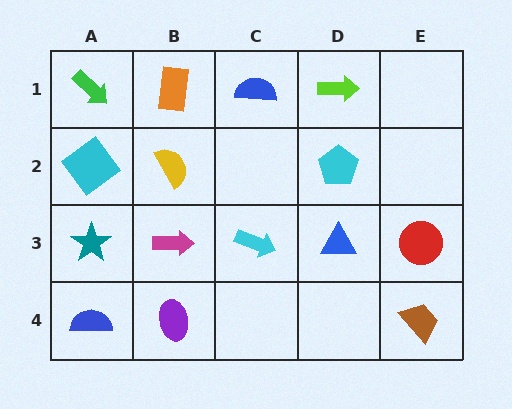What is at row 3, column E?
A red circle.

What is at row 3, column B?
A magenta arrow.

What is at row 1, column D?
A lime arrow.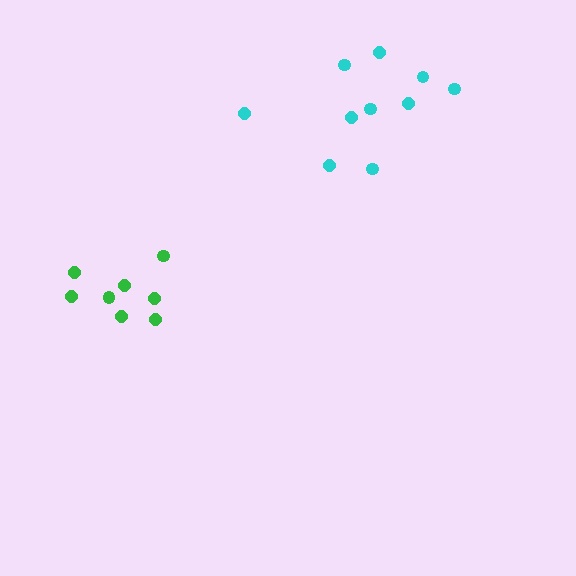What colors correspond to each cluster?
The clusters are colored: green, cyan.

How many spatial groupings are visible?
There are 2 spatial groupings.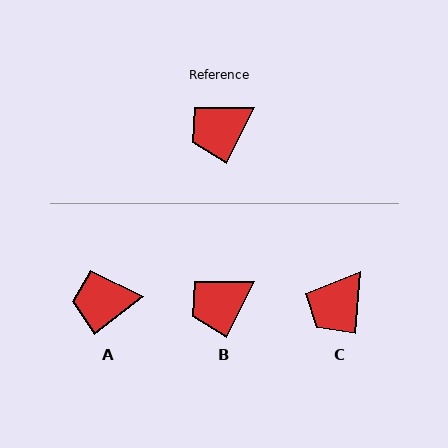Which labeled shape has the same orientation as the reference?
B.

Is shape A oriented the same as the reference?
No, it is off by about 26 degrees.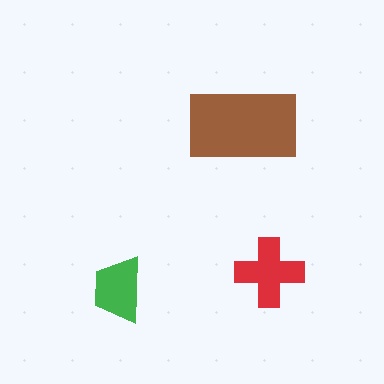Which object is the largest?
The brown rectangle.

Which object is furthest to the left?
The green trapezoid is leftmost.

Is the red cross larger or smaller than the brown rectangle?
Smaller.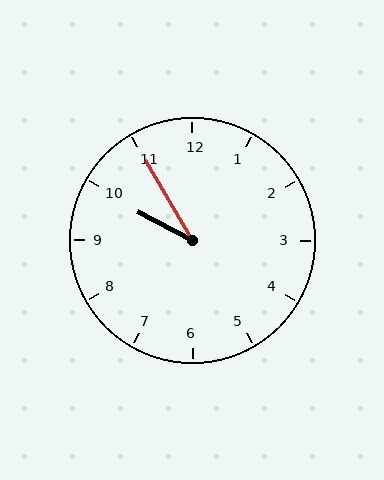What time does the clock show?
9:55.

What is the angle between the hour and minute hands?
Approximately 32 degrees.